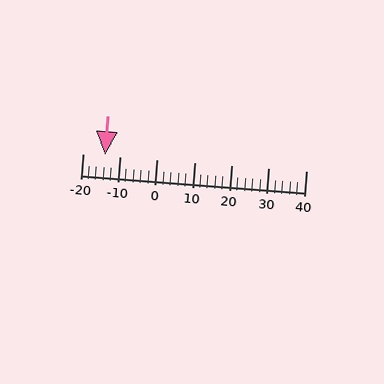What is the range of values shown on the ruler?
The ruler shows values from -20 to 40.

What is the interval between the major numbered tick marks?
The major tick marks are spaced 10 units apart.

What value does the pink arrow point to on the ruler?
The pink arrow points to approximately -14.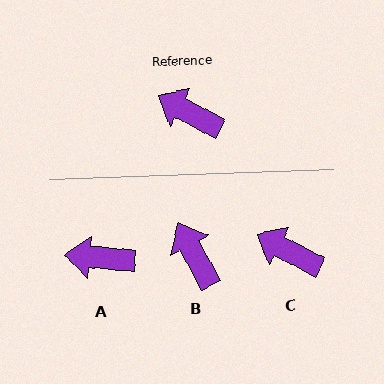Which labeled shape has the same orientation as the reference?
C.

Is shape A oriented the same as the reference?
No, it is off by about 22 degrees.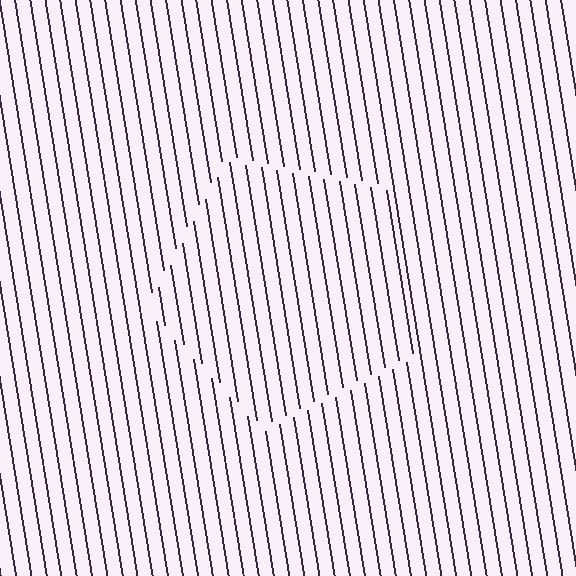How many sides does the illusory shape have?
5 sides — the line-ends trace a pentagon.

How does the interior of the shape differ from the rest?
The interior of the shape contains the same grating, shifted by half a period — the contour is defined by the phase discontinuity where line-ends from the inner and outer gratings abut.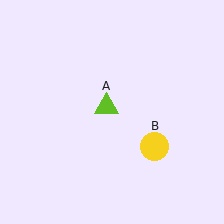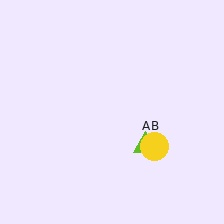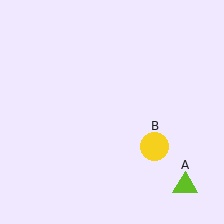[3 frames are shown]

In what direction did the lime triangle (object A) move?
The lime triangle (object A) moved down and to the right.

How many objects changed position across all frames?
1 object changed position: lime triangle (object A).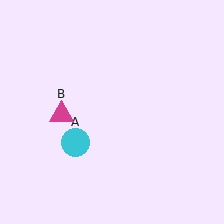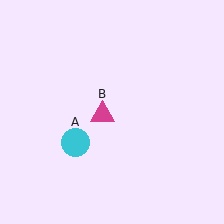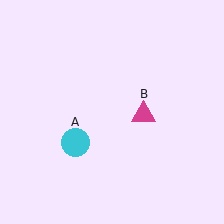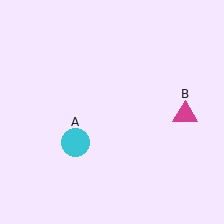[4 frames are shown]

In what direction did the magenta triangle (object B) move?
The magenta triangle (object B) moved right.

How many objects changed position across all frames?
1 object changed position: magenta triangle (object B).